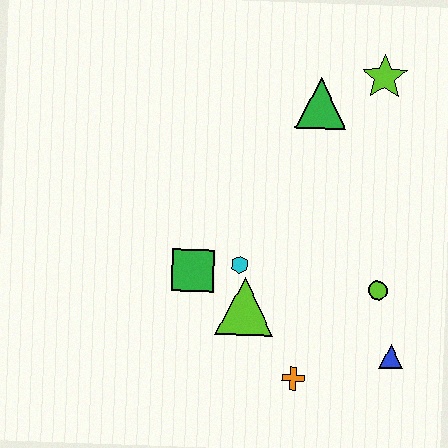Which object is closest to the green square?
The cyan hexagon is closest to the green square.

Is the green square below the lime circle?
No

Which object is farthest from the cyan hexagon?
The lime star is farthest from the cyan hexagon.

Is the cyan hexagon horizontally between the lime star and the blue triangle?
No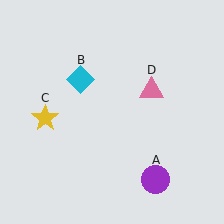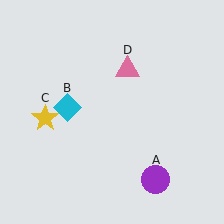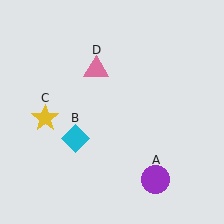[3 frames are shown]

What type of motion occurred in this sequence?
The cyan diamond (object B), pink triangle (object D) rotated counterclockwise around the center of the scene.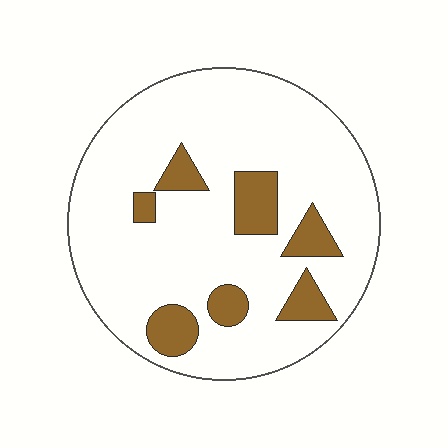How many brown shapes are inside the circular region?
7.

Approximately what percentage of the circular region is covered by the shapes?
Approximately 15%.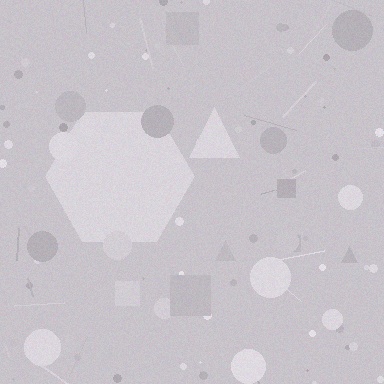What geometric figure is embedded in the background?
A hexagon is embedded in the background.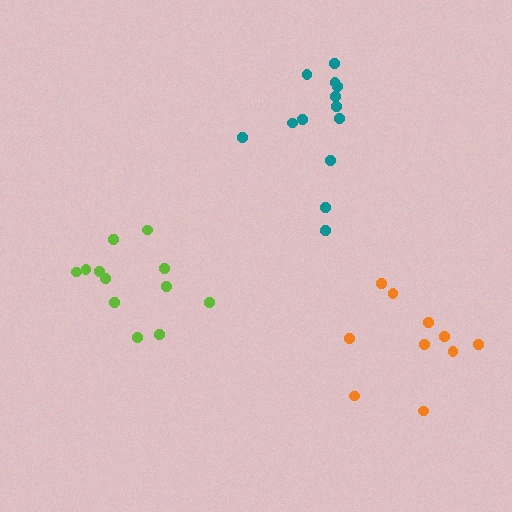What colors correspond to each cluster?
The clusters are colored: orange, teal, lime.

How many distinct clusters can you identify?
There are 3 distinct clusters.